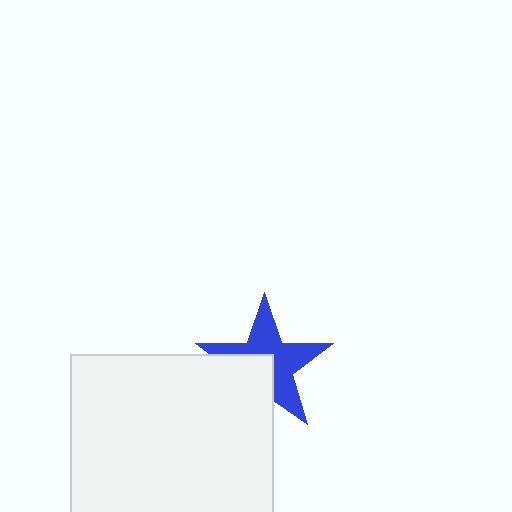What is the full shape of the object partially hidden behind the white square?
The partially hidden object is a blue star.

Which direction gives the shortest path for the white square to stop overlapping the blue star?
Moving toward the lower-left gives the shortest separation.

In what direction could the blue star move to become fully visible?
The blue star could move toward the upper-right. That would shift it out from behind the white square entirely.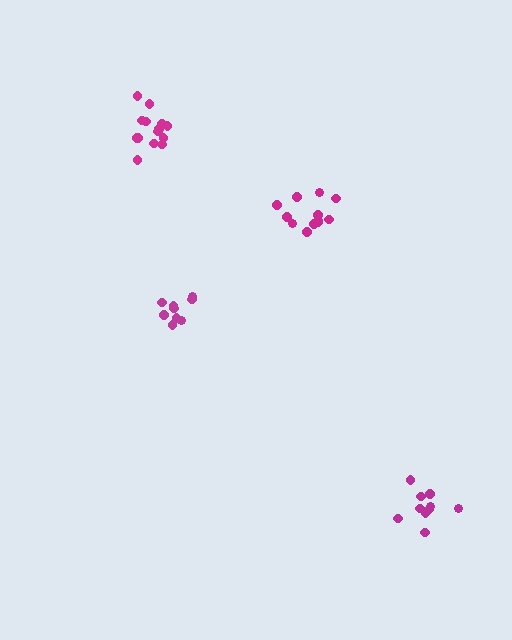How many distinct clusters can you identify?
There are 4 distinct clusters.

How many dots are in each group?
Group 1: 10 dots, Group 2: 12 dots, Group 3: 9 dots, Group 4: 14 dots (45 total).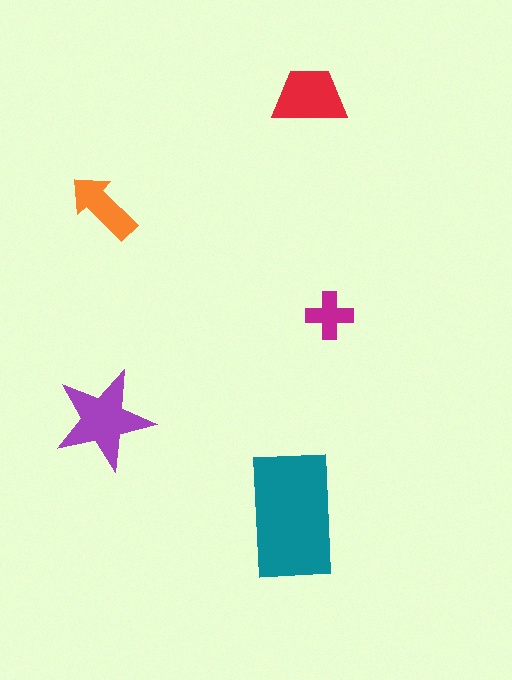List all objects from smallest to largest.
The magenta cross, the orange arrow, the red trapezoid, the purple star, the teal rectangle.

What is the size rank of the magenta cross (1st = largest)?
5th.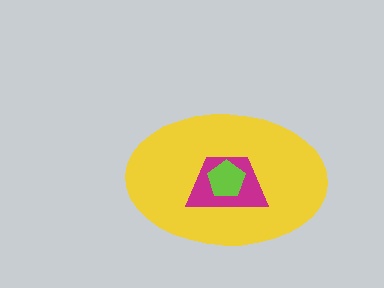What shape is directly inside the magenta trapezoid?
The lime pentagon.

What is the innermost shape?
The lime pentagon.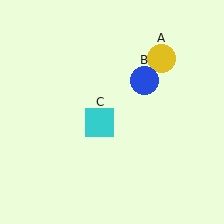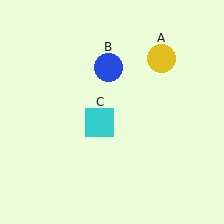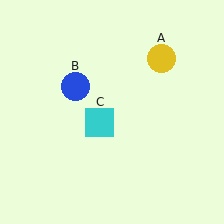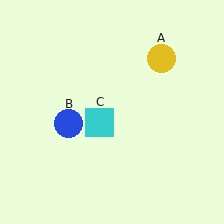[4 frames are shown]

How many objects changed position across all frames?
1 object changed position: blue circle (object B).